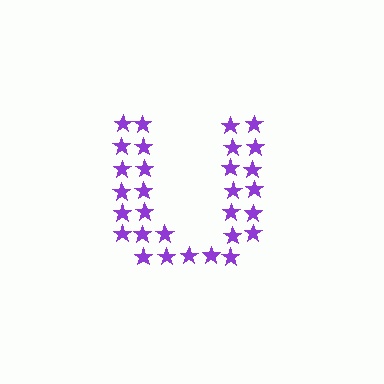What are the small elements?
The small elements are stars.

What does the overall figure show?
The overall figure shows the letter U.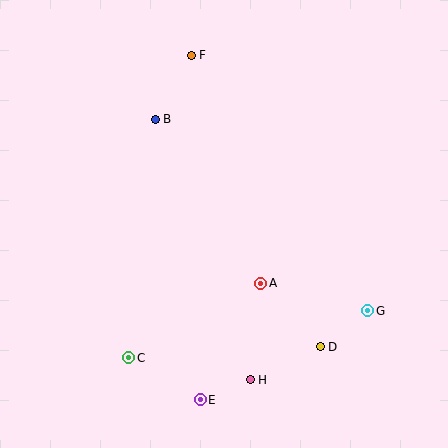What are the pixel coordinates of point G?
Point G is at (368, 311).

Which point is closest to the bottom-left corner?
Point C is closest to the bottom-left corner.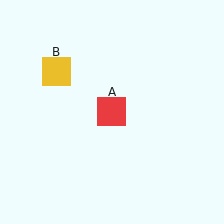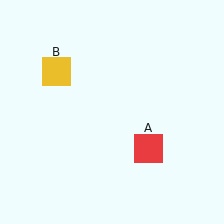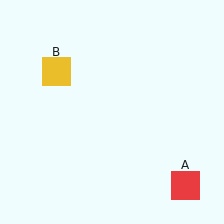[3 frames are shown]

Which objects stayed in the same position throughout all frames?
Yellow square (object B) remained stationary.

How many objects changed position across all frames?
1 object changed position: red square (object A).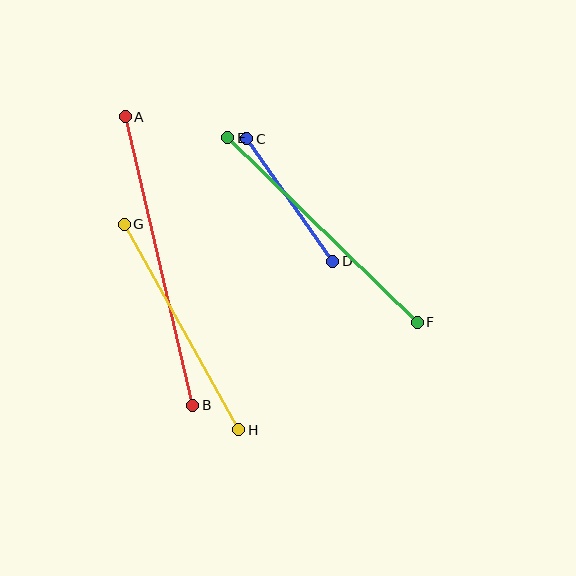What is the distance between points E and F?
The distance is approximately 264 pixels.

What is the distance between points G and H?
The distance is approximately 235 pixels.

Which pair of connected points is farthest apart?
Points A and B are farthest apart.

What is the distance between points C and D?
The distance is approximately 150 pixels.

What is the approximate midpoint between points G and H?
The midpoint is at approximately (181, 327) pixels.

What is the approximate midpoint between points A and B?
The midpoint is at approximately (159, 261) pixels.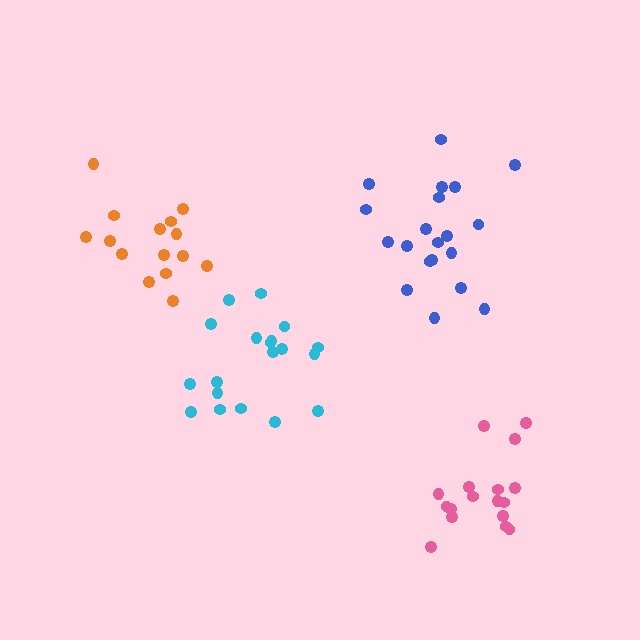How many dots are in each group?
Group 1: 19 dots, Group 2: 17 dots, Group 3: 20 dots, Group 4: 15 dots (71 total).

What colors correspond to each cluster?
The clusters are colored: cyan, pink, blue, orange.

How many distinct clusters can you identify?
There are 4 distinct clusters.